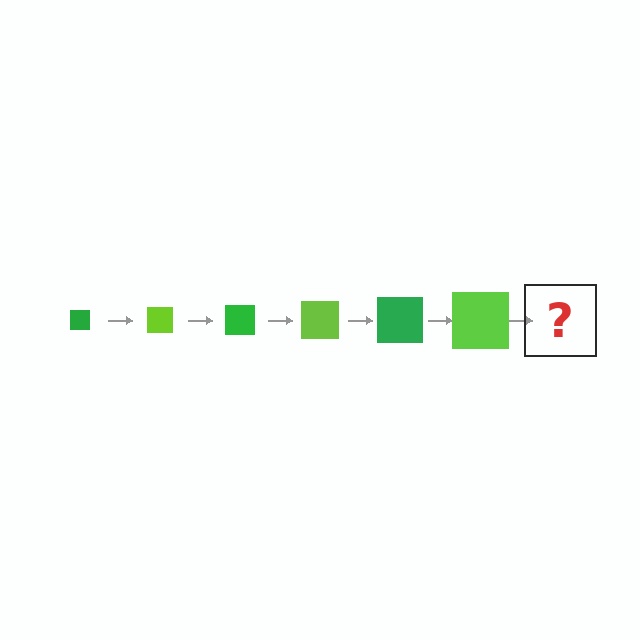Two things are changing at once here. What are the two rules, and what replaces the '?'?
The two rules are that the square grows larger each step and the color cycles through green and lime. The '?' should be a green square, larger than the previous one.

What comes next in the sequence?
The next element should be a green square, larger than the previous one.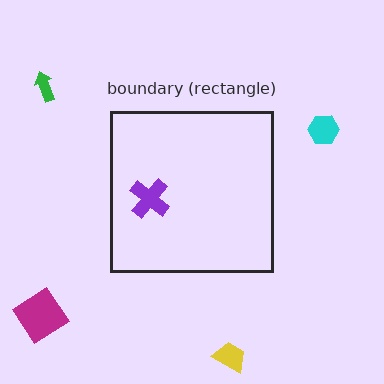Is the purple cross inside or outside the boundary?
Inside.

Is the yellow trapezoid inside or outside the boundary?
Outside.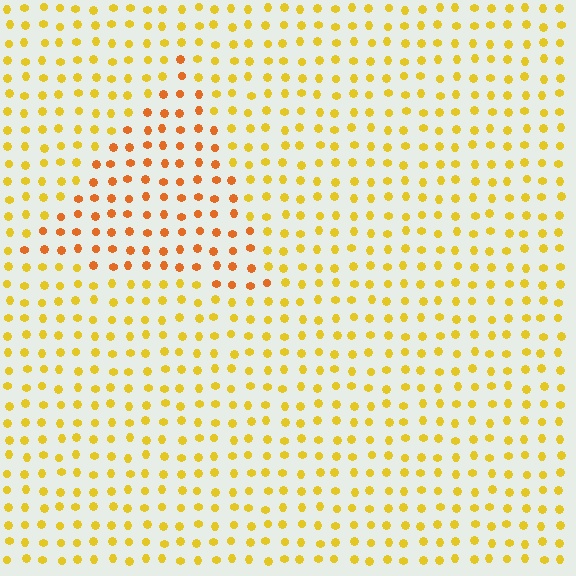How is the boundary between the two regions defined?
The boundary is defined purely by a slight shift in hue (about 29 degrees). Spacing, size, and orientation are identical on both sides.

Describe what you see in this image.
The image is filled with small yellow elements in a uniform arrangement. A triangle-shaped region is visible where the elements are tinted to a slightly different hue, forming a subtle color boundary.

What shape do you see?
I see a triangle.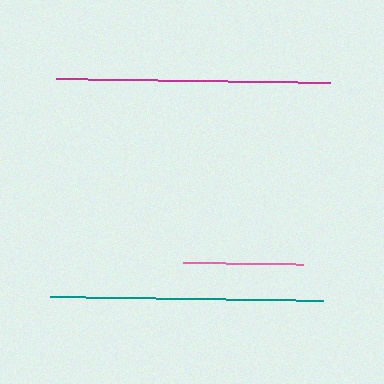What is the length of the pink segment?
The pink segment is approximately 121 pixels long.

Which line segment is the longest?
The magenta line is the longest at approximately 275 pixels.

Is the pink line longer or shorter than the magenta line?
The magenta line is longer than the pink line.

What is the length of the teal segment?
The teal segment is approximately 273 pixels long.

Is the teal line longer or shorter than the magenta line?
The magenta line is longer than the teal line.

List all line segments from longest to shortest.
From longest to shortest: magenta, teal, pink.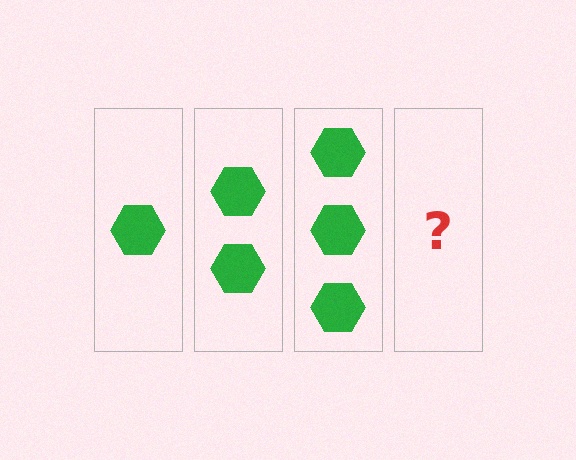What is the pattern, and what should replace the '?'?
The pattern is that each step adds one more hexagon. The '?' should be 4 hexagons.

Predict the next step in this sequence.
The next step is 4 hexagons.